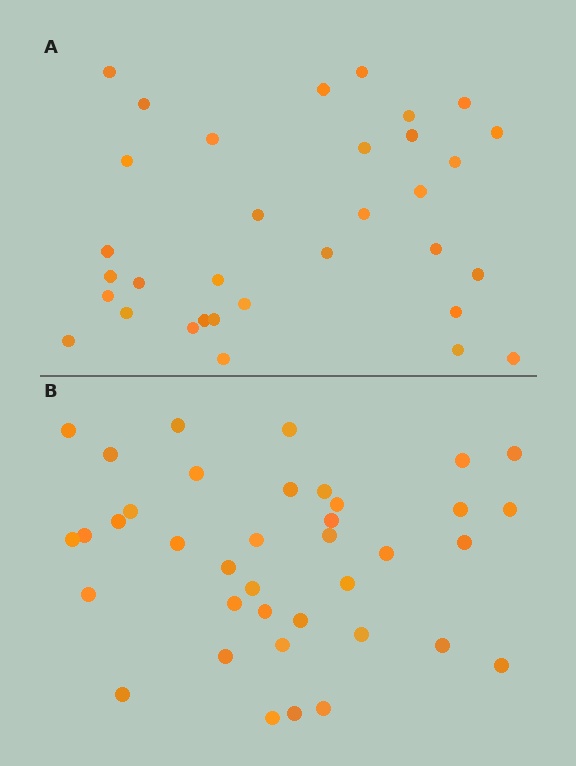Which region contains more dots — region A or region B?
Region B (the bottom region) has more dots.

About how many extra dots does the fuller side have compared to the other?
Region B has about 5 more dots than region A.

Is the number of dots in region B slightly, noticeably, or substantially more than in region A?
Region B has only slightly more — the two regions are fairly close. The ratio is roughly 1.2 to 1.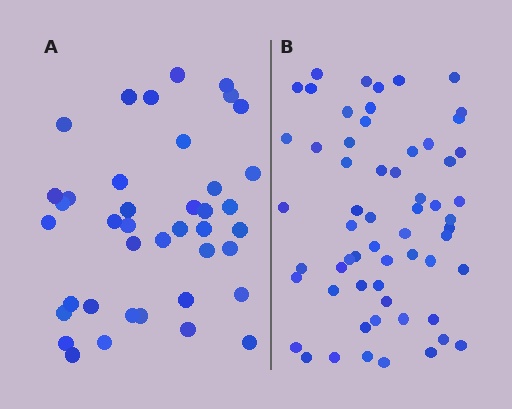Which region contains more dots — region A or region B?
Region B (the right region) has more dots.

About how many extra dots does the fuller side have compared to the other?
Region B has approximately 20 more dots than region A.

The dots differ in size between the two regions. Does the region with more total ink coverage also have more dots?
No. Region A has more total ink coverage because its dots are larger, but region B actually contains more individual dots. Total area can be misleading — the number of items is what matters here.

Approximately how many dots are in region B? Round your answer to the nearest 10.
About 60 dots.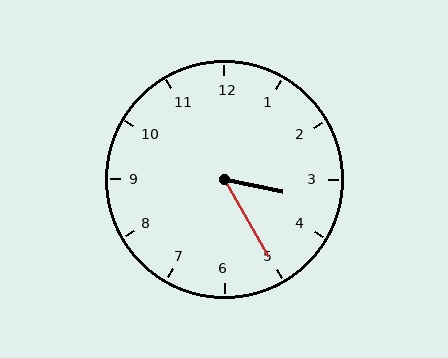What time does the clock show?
3:25.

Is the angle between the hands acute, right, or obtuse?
It is acute.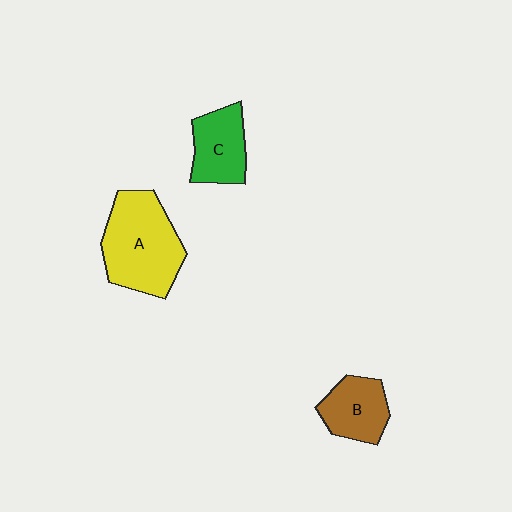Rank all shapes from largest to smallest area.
From largest to smallest: A (yellow), C (green), B (brown).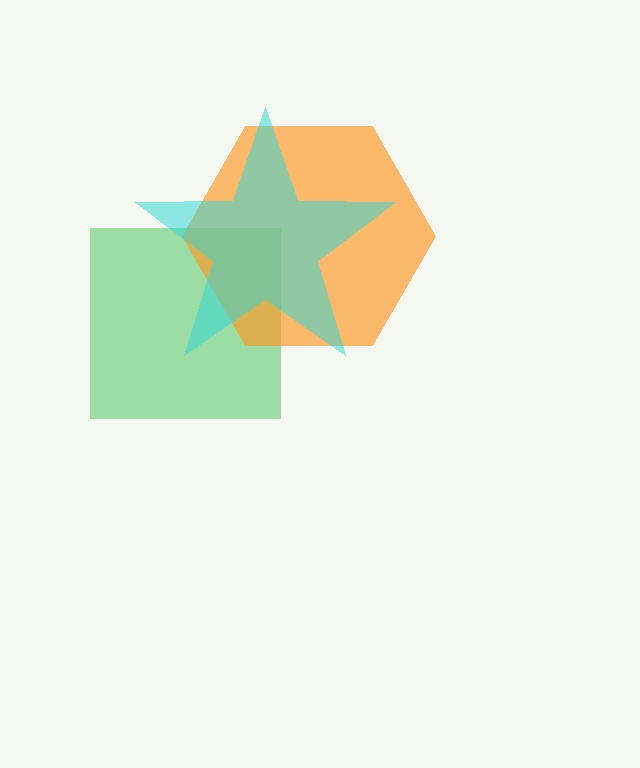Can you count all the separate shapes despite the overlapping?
Yes, there are 3 separate shapes.